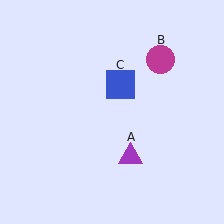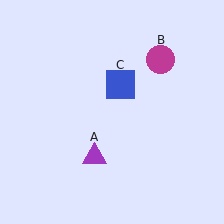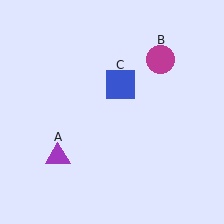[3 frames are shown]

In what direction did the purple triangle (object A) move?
The purple triangle (object A) moved left.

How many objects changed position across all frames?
1 object changed position: purple triangle (object A).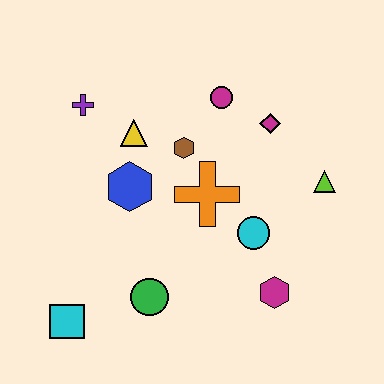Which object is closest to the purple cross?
The yellow triangle is closest to the purple cross.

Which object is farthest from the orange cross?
The cyan square is farthest from the orange cross.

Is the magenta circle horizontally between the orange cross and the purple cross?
No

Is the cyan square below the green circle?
Yes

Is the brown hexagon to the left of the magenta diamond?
Yes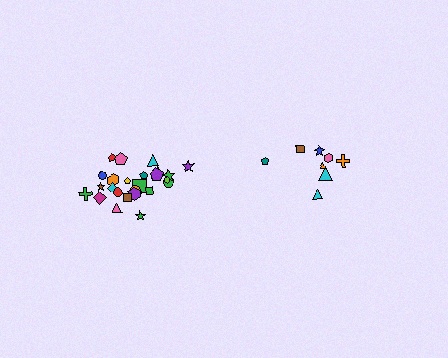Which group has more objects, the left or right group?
The left group.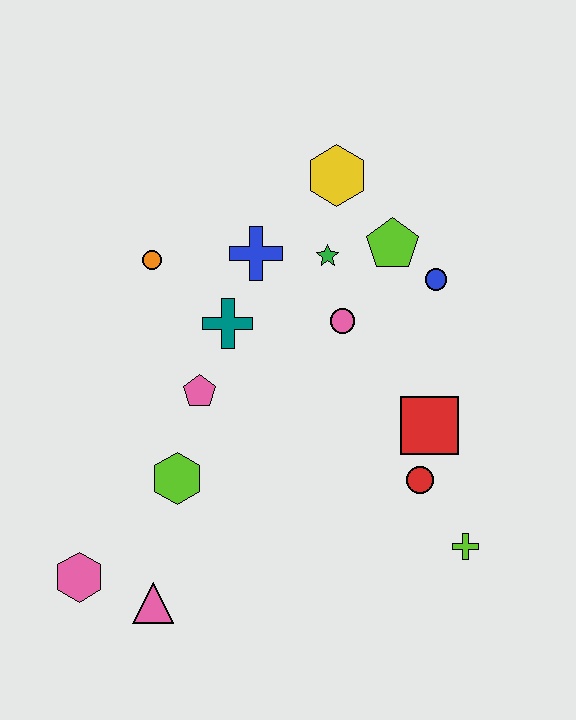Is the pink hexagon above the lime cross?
No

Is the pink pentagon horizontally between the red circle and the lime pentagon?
No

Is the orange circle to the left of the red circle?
Yes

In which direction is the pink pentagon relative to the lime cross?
The pink pentagon is to the left of the lime cross.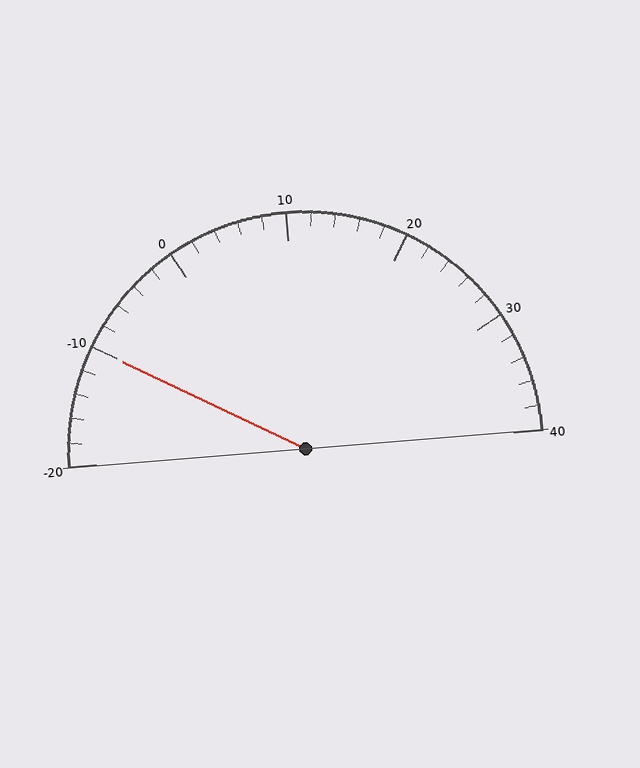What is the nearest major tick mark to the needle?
The nearest major tick mark is -10.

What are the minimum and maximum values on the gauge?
The gauge ranges from -20 to 40.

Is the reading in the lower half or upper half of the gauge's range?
The reading is in the lower half of the range (-20 to 40).